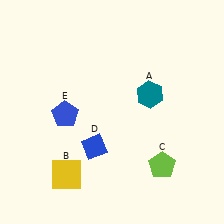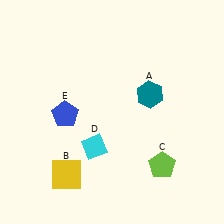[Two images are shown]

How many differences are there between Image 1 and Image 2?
There is 1 difference between the two images.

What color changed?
The diamond (D) changed from blue in Image 1 to cyan in Image 2.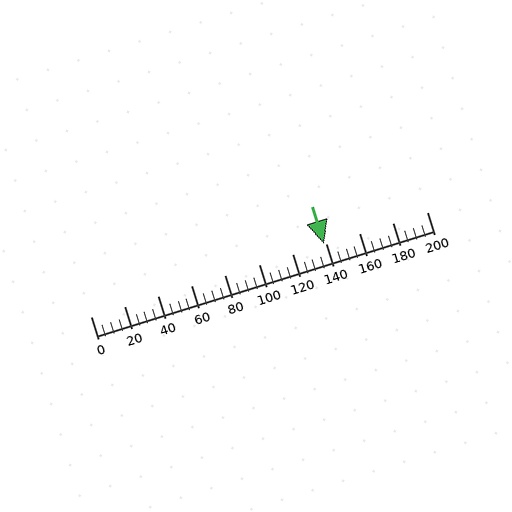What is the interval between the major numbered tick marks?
The major tick marks are spaced 20 units apart.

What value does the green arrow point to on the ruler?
The green arrow points to approximately 139.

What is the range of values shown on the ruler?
The ruler shows values from 0 to 200.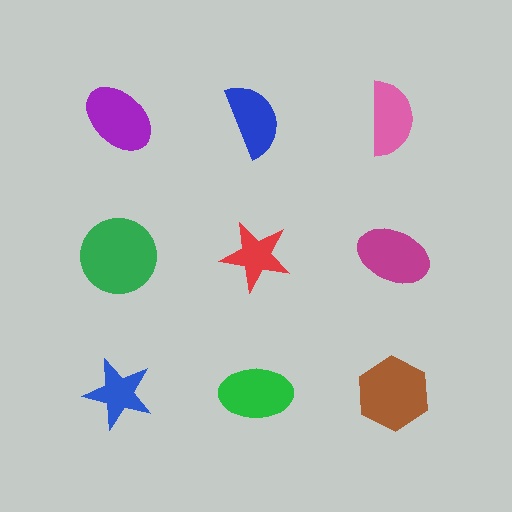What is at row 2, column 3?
A magenta ellipse.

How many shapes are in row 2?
3 shapes.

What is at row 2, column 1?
A green circle.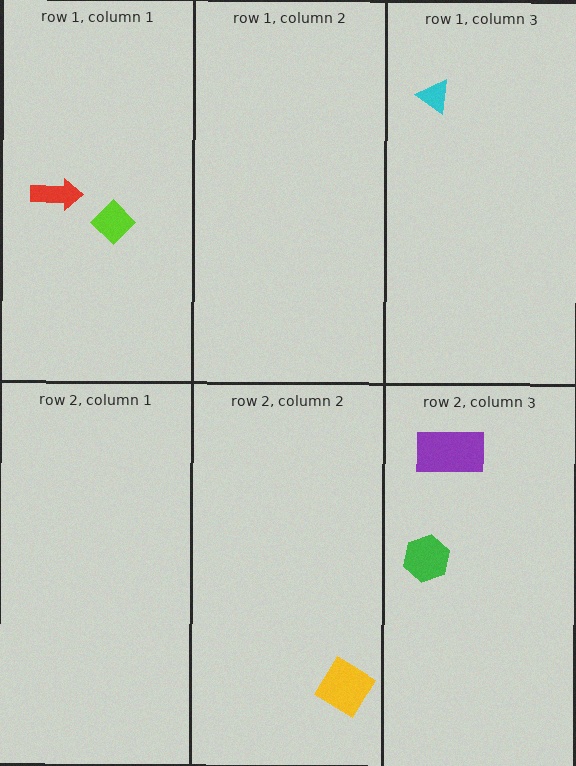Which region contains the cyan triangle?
The row 1, column 3 region.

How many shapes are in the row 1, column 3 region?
1.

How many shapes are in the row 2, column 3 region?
2.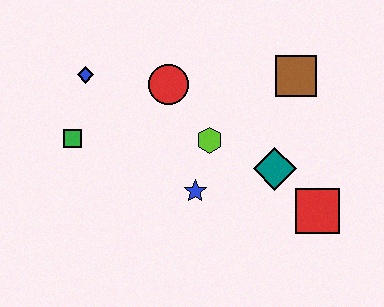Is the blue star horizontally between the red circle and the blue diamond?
No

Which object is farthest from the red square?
The blue diamond is farthest from the red square.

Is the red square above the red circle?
No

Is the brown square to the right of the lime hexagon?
Yes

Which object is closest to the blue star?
The lime hexagon is closest to the blue star.